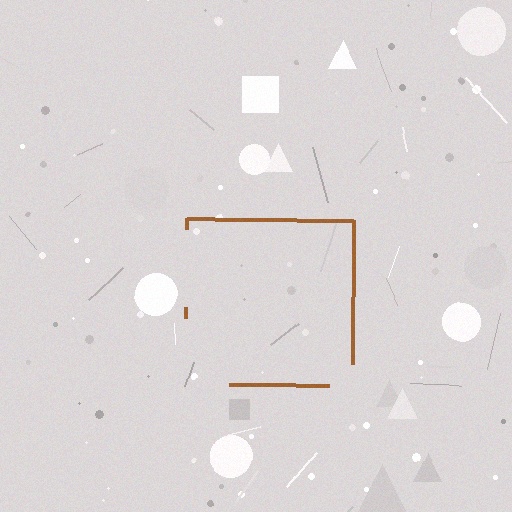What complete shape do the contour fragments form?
The contour fragments form a square.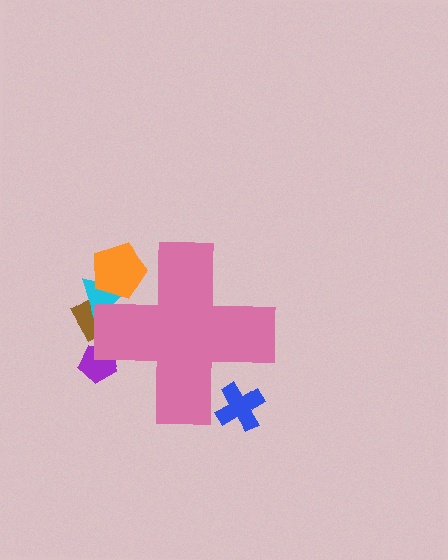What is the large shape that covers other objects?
A pink cross.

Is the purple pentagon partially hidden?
Yes, the purple pentagon is partially hidden behind the pink cross.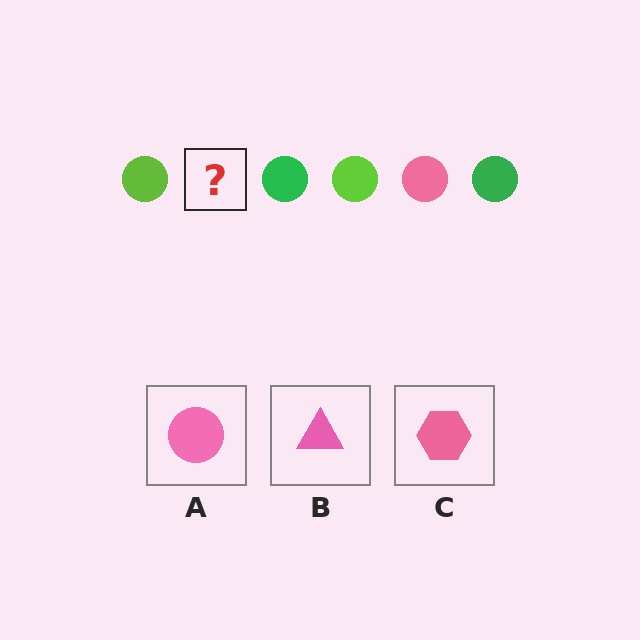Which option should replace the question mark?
Option A.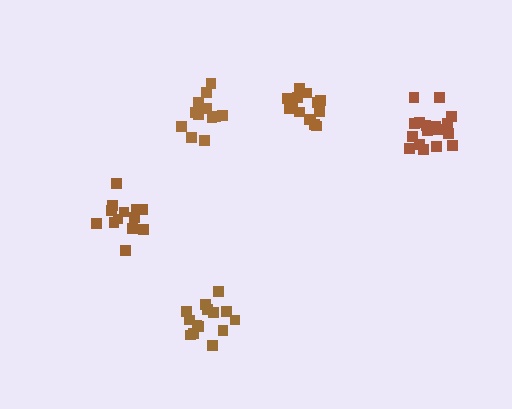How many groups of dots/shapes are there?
There are 5 groups.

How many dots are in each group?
Group 1: 13 dots, Group 2: 13 dots, Group 3: 14 dots, Group 4: 14 dots, Group 5: 18 dots (72 total).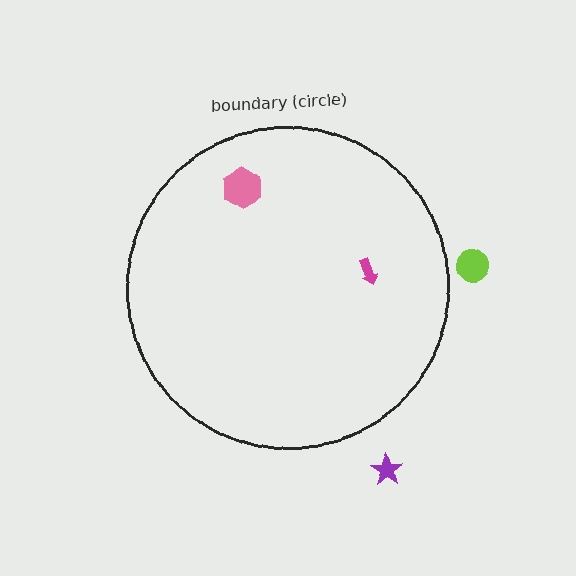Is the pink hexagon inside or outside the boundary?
Inside.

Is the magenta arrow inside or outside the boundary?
Inside.